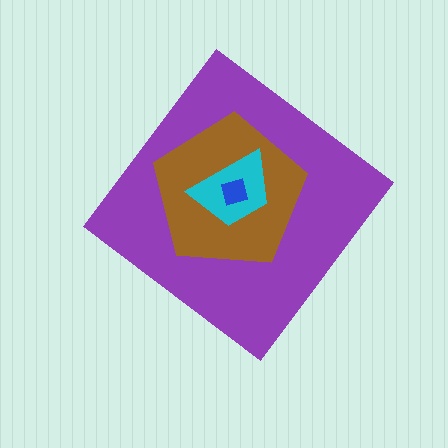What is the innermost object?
The blue square.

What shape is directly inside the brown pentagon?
The cyan trapezoid.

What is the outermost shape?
The purple diamond.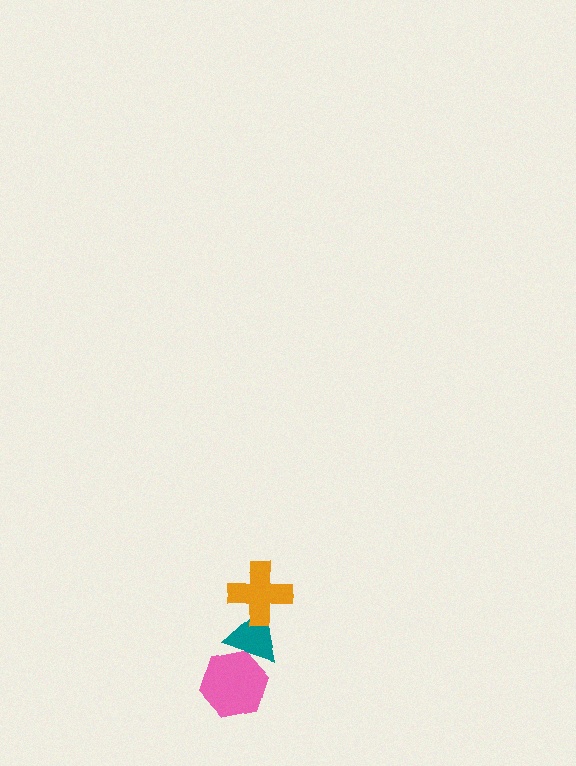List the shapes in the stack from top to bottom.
From top to bottom: the orange cross, the teal triangle, the pink hexagon.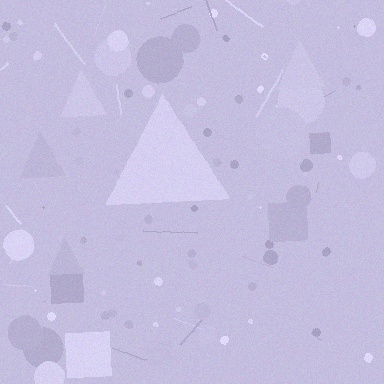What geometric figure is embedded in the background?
A triangle is embedded in the background.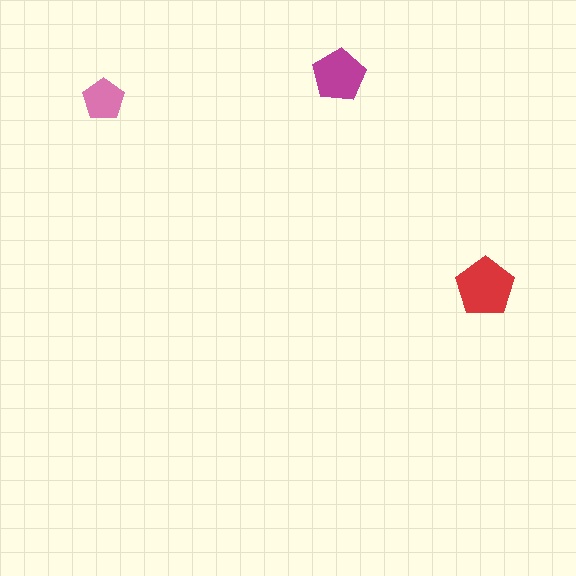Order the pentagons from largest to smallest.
the red one, the magenta one, the pink one.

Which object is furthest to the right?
The red pentagon is rightmost.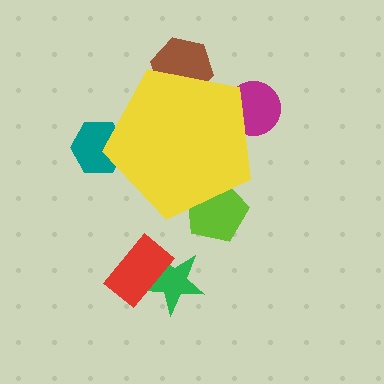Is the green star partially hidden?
No, the green star is fully visible.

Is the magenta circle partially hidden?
Yes, the magenta circle is partially hidden behind the yellow pentagon.